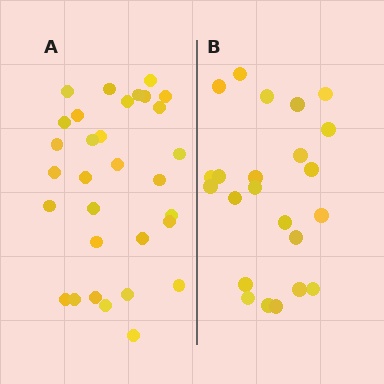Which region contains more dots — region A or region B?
Region A (the left region) has more dots.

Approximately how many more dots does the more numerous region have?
Region A has roughly 8 or so more dots than region B.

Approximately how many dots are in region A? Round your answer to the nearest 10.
About 30 dots. (The exact count is 31, which rounds to 30.)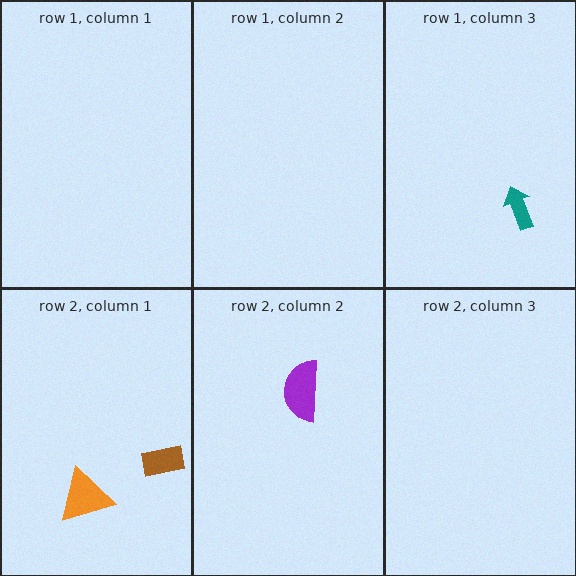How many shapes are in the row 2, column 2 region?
1.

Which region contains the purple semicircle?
The row 2, column 2 region.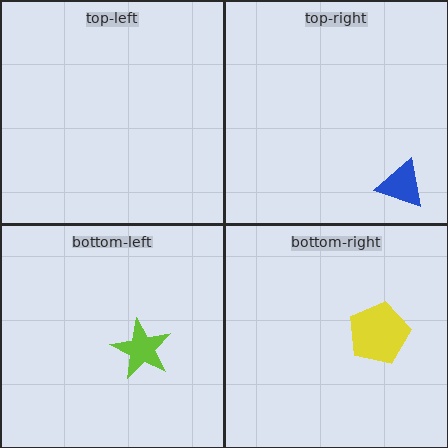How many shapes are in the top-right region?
1.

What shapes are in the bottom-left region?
The lime star.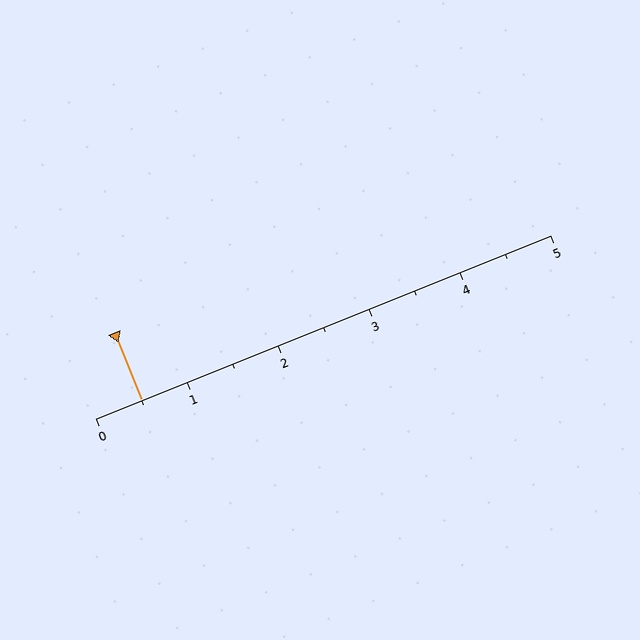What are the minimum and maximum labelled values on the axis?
The axis runs from 0 to 5.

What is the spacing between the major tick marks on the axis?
The major ticks are spaced 1 apart.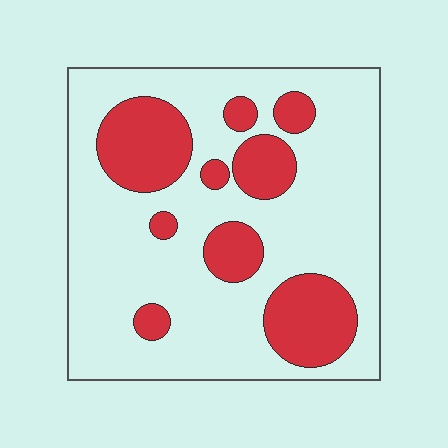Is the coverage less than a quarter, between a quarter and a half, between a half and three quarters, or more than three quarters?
Between a quarter and a half.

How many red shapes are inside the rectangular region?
9.